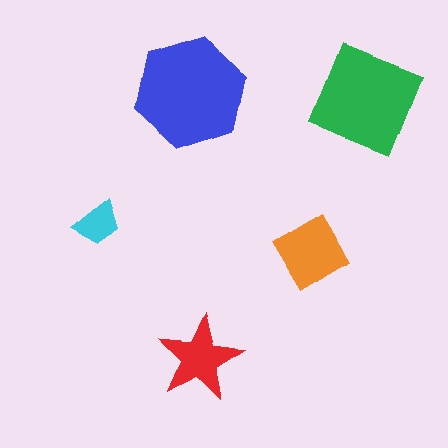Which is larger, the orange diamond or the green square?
The green square.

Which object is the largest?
The blue hexagon.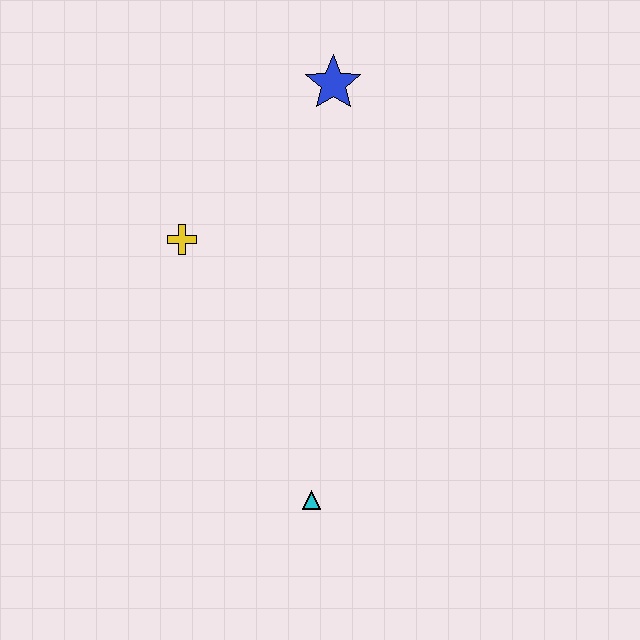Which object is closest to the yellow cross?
The blue star is closest to the yellow cross.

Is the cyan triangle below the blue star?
Yes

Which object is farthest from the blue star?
The cyan triangle is farthest from the blue star.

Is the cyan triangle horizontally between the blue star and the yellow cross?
Yes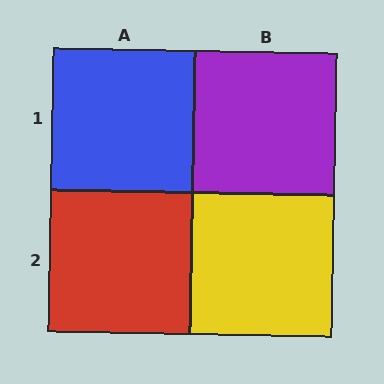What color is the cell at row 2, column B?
Yellow.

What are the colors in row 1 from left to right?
Blue, purple.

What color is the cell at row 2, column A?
Red.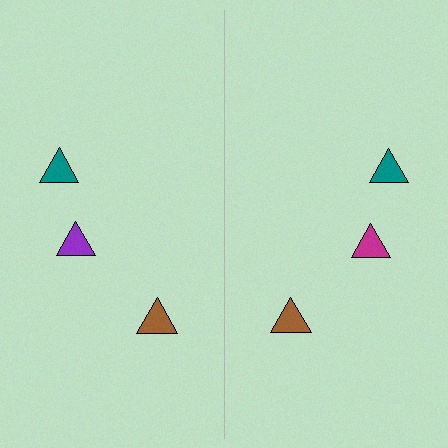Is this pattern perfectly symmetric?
No, the pattern is not perfectly symmetric. The magenta triangle on the right side breaks the symmetry — its mirror counterpart is purple.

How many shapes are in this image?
There are 6 shapes in this image.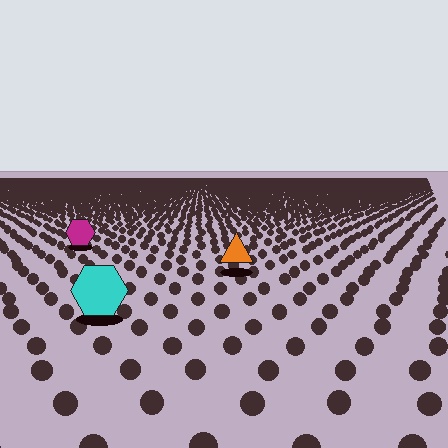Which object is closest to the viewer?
The cyan hexagon is closest. The texture marks near it are larger and more spread out.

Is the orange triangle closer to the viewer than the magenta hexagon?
Yes. The orange triangle is closer — you can tell from the texture gradient: the ground texture is coarser near it.